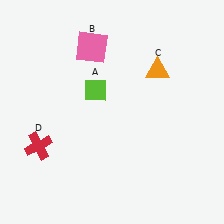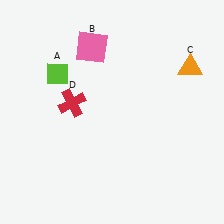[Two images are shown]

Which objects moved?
The objects that moved are: the lime diamond (A), the orange triangle (C), the red cross (D).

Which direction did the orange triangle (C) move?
The orange triangle (C) moved right.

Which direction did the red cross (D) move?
The red cross (D) moved up.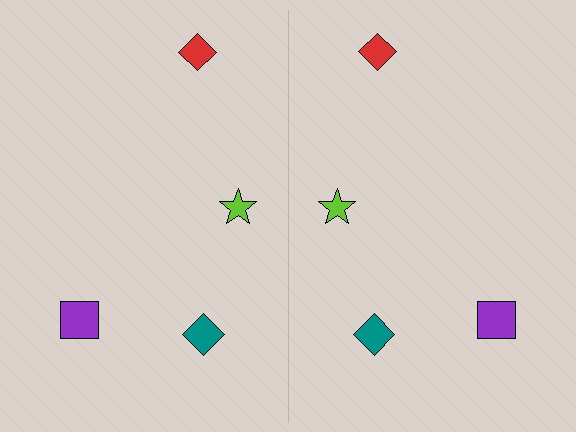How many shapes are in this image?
There are 8 shapes in this image.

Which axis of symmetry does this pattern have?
The pattern has a vertical axis of symmetry running through the center of the image.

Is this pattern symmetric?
Yes, this pattern has bilateral (reflection) symmetry.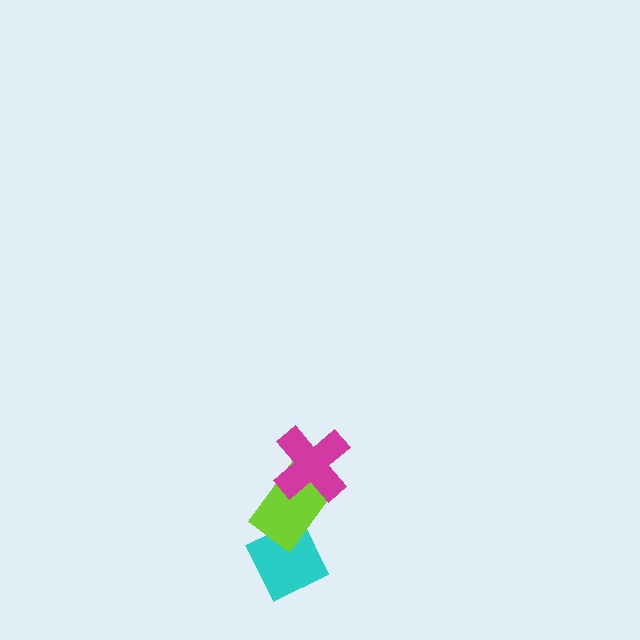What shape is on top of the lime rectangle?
The magenta cross is on top of the lime rectangle.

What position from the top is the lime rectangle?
The lime rectangle is 2nd from the top.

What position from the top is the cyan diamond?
The cyan diamond is 3rd from the top.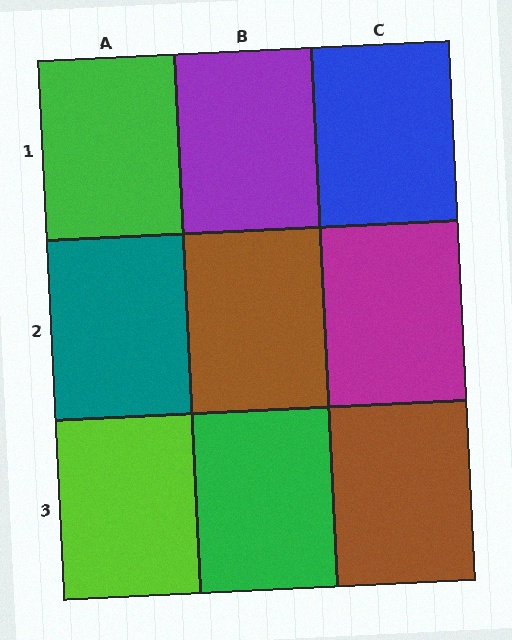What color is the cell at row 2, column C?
Magenta.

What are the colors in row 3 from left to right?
Lime, green, brown.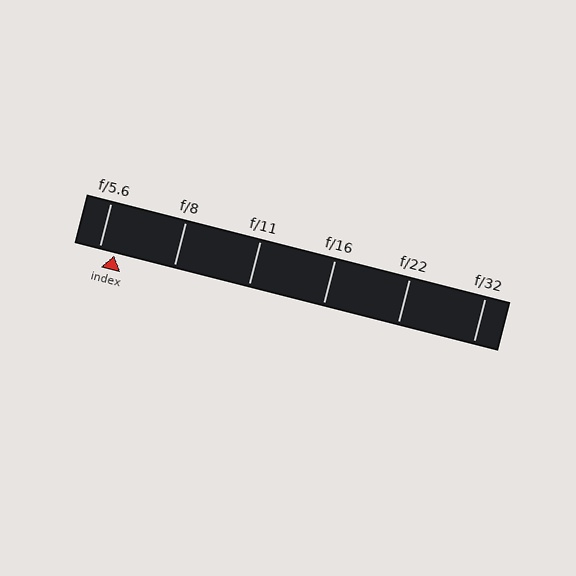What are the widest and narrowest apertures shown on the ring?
The widest aperture shown is f/5.6 and the narrowest is f/32.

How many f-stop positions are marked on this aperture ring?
There are 6 f-stop positions marked.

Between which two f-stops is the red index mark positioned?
The index mark is between f/5.6 and f/8.